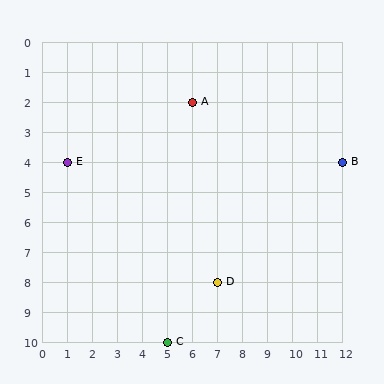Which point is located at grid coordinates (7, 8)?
Point D is at (7, 8).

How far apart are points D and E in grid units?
Points D and E are 6 columns and 4 rows apart (about 7.2 grid units diagonally).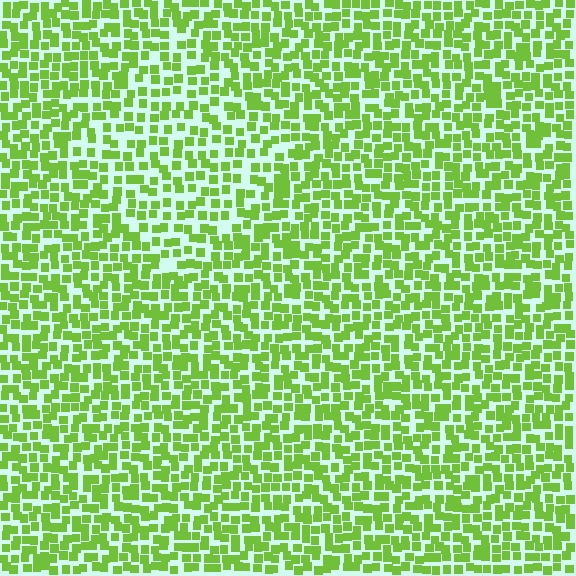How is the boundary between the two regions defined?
The boundary is defined by a change in element density (approximately 1.5x ratio). All elements are the same color, size, and shape.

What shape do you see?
I see a diamond.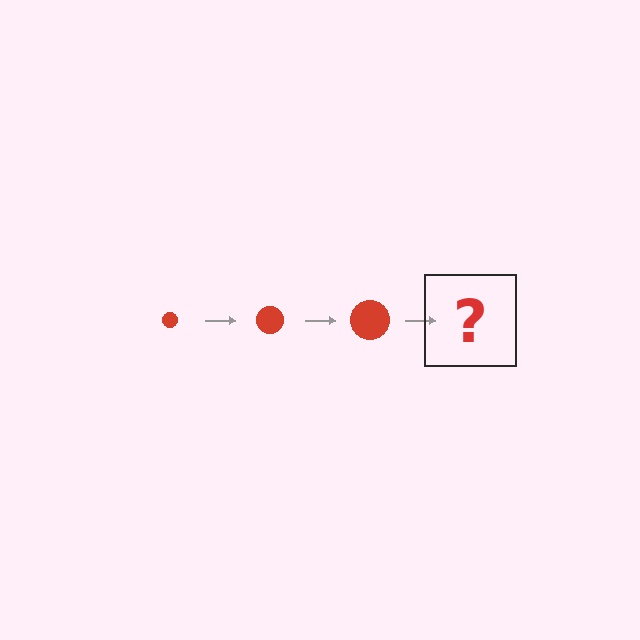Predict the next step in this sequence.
The next step is a red circle, larger than the previous one.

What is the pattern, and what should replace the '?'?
The pattern is that the circle gets progressively larger each step. The '?' should be a red circle, larger than the previous one.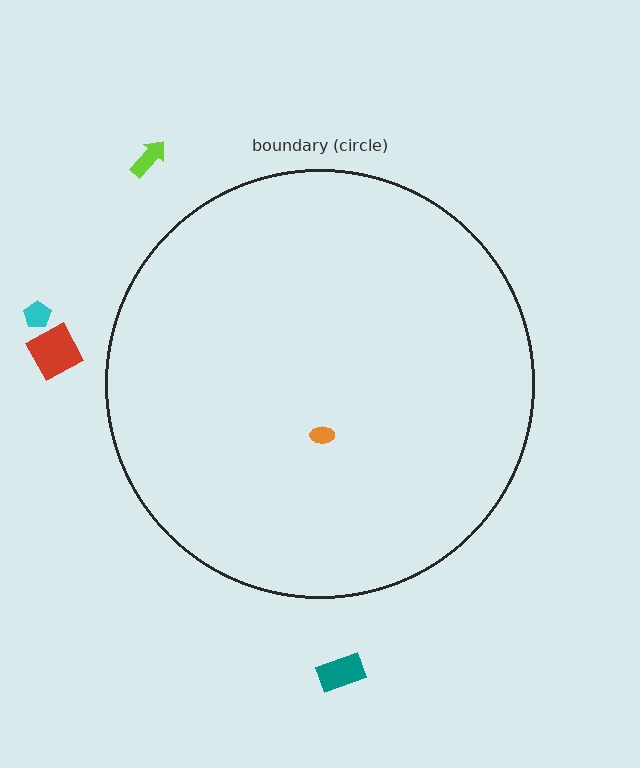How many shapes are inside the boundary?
1 inside, 5 outside.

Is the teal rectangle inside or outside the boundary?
Outside.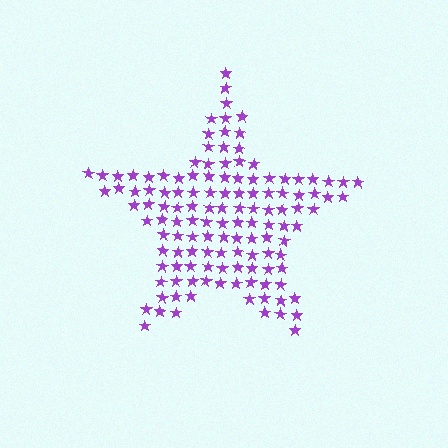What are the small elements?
The small elements are stars.